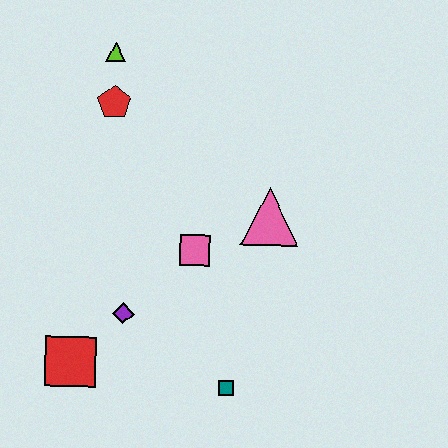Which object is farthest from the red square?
The lime triangle is farthest from the red square.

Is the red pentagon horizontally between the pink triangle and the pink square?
No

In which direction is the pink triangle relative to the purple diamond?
The pink triangle is to the right of the purple diamond.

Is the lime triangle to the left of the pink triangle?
Yes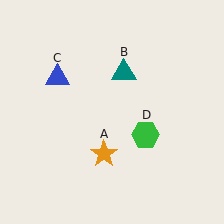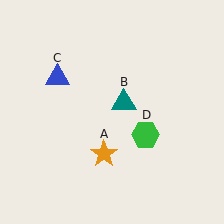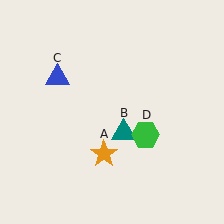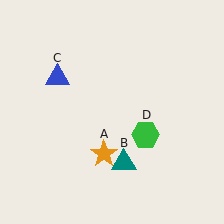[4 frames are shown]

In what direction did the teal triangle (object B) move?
The teal triangle (object B) moved down.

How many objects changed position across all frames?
1 object changed position: teal triangle (object B).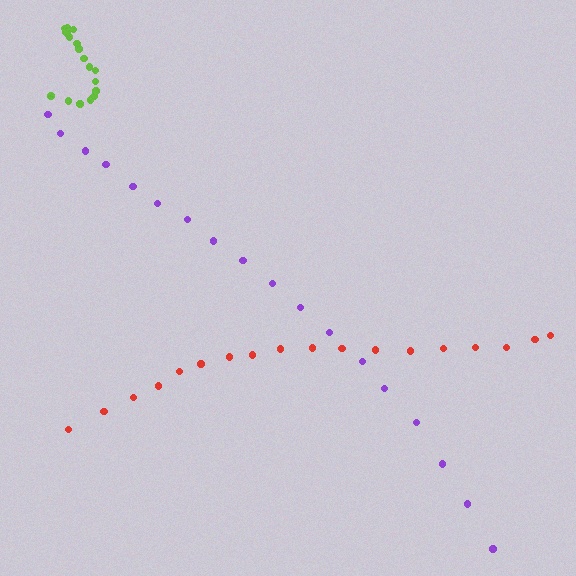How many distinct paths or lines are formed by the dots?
There are 3 distinct paths.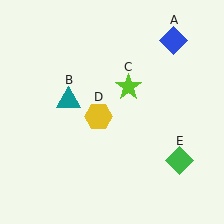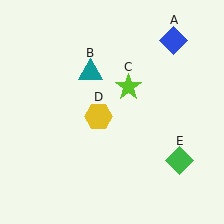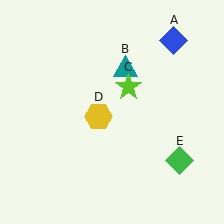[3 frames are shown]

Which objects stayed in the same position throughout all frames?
Blue diamond (object A) and lime star (object C) and yellow hexagon (object D) and green diamond (object E) remained stationary.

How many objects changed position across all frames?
1 object changed position: teal triangle (object B).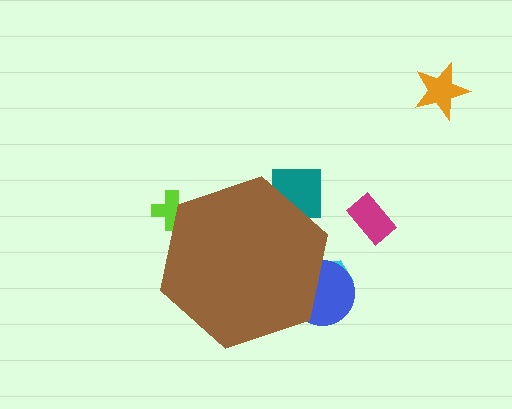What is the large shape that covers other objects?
A brown hexagon.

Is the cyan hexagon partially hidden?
Yes, the cyan hexagon is partially hidden behind the brown hexagon.